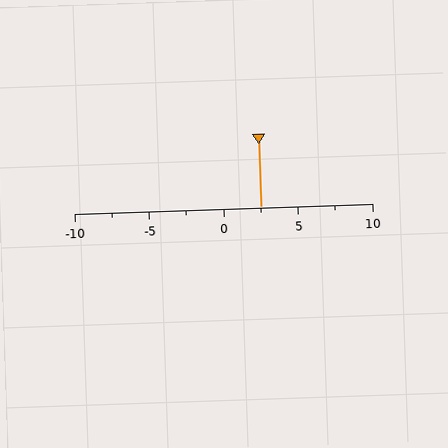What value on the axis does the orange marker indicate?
The marker indicates approximately 2.5.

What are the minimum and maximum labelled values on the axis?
The axis runs from -10 to 10.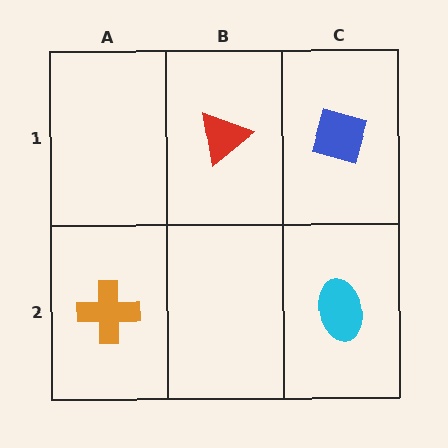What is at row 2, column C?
A cyan ellipse.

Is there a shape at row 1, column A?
No, that cell is empty.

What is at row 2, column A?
An orange cross.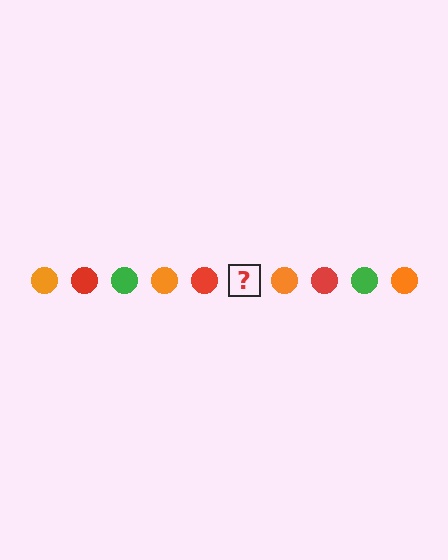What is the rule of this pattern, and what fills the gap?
The rule is that the pattern cycles through orange, red, green circles. The gap should be filled with a green circle.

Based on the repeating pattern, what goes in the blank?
The blank should be a green circle.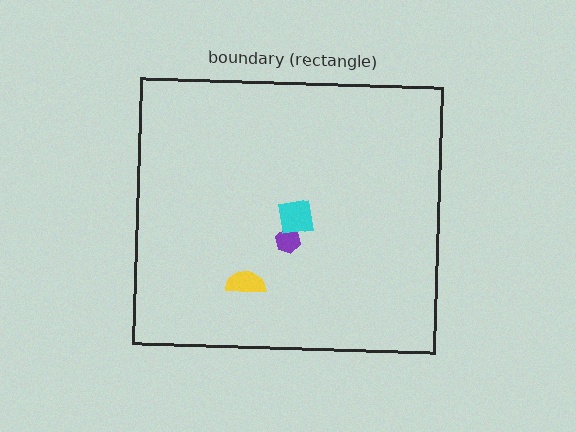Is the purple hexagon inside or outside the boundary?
Inside.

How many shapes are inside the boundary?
3 inside, 0 outside.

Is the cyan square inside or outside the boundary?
Inside.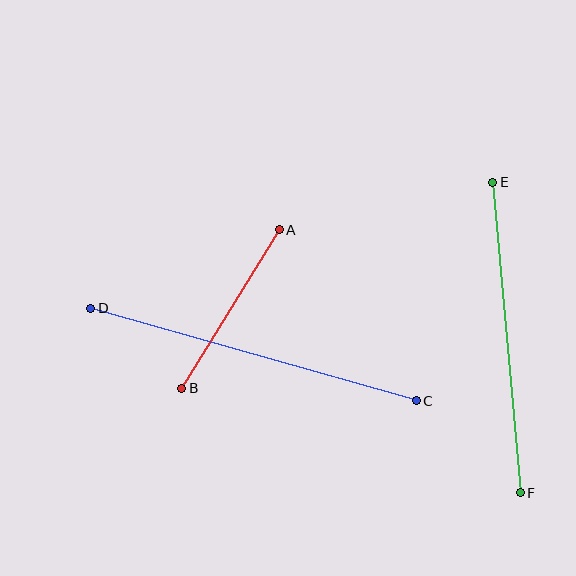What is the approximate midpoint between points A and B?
The midpoint is at approximately (230, 309) pixels.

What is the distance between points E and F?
The distance is approximately 312 pixels.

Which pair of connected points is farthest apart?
Points C and D are farthest apart.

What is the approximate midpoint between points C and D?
The midpoint is at approximately (254, 354) pixels.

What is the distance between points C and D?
The distance is approximately 338 pixels.